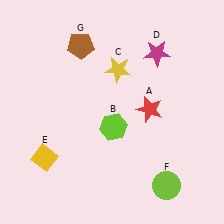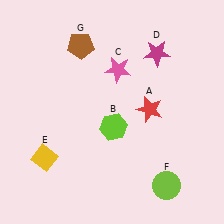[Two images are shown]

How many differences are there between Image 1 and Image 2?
There is 1 difference between the two images.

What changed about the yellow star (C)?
In Image 1, C is yellow. In Image 2, it changed to pink.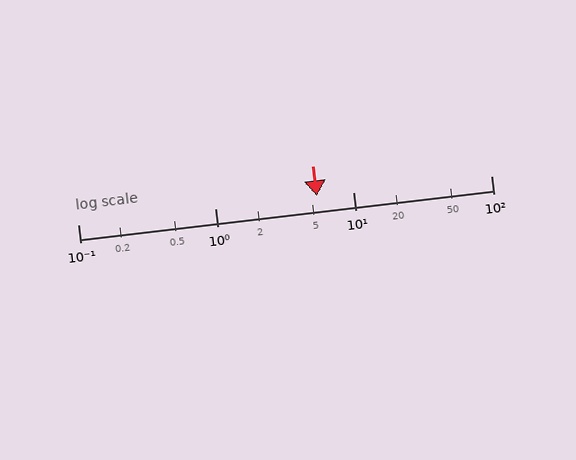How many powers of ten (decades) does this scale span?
The scale spans 3 decades, from 0.1 to 100.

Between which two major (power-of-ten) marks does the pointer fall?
The pointer is between 1 and 10.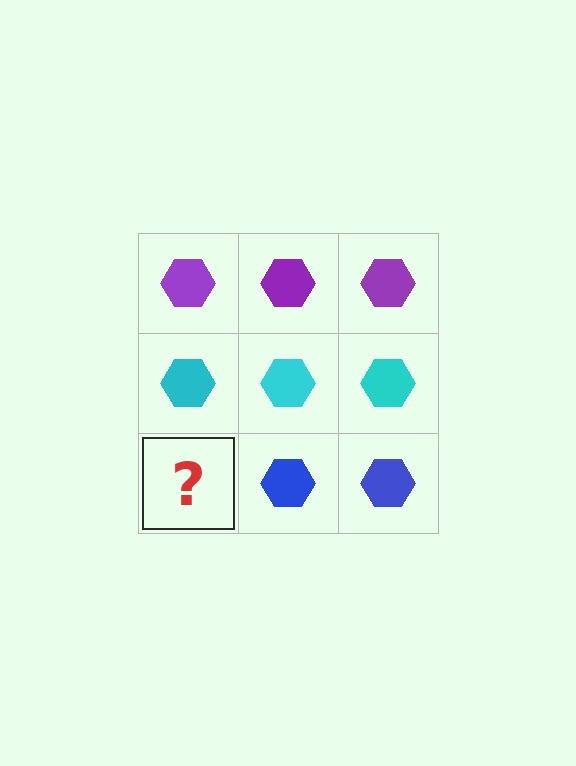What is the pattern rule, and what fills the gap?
The rule is that each row has a consistent color. The gap should be filled with a blue hexagon.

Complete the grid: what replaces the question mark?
The question mark should be replaced with a blue hexagon.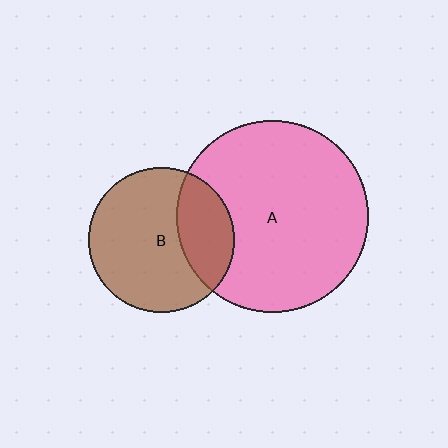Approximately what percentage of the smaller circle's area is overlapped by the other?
Approximately 30%.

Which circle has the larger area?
Circle A (pink).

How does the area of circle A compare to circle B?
Approximately 1.7 times.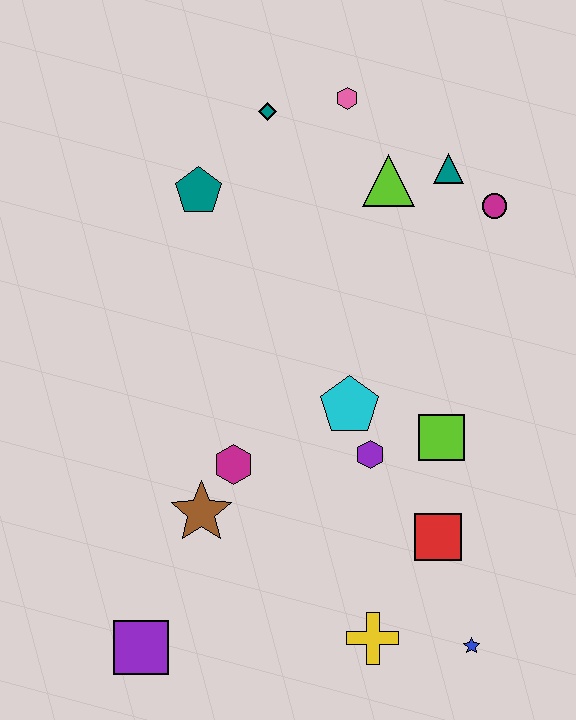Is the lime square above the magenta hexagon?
Yes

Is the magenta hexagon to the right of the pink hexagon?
No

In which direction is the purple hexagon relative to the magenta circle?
The purple hexagon is below the magenta circle.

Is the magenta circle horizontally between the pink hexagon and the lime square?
No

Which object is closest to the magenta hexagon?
The brown star is closest to the magenta hexagon.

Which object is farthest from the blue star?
The teal diamond is farthest from the blue star.